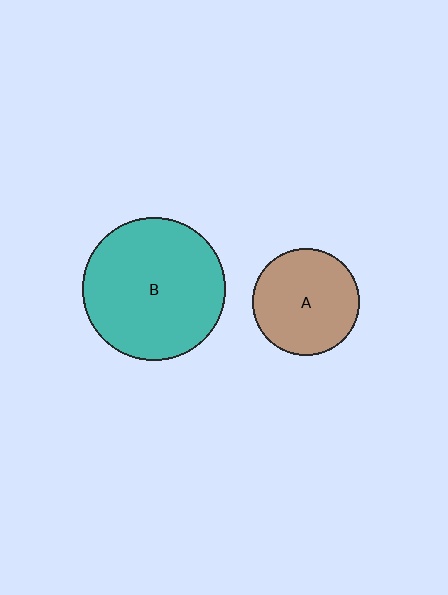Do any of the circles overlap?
No, none of the circles overlap.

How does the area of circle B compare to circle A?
Approximately 1.8 times.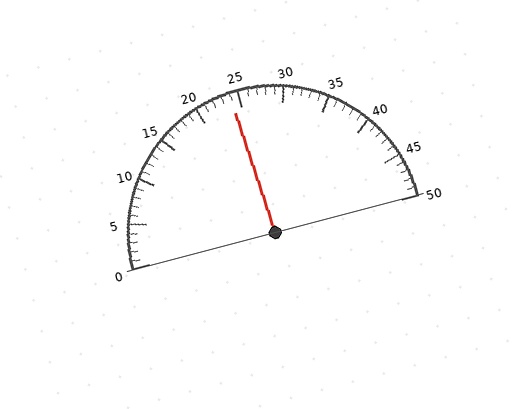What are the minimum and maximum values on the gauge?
The gauge ranges from 0 to 50.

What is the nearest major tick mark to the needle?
The nearest major tick mark is 25.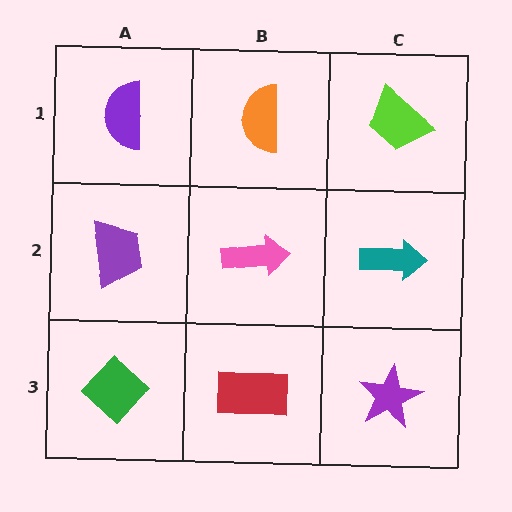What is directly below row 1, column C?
A teal arrow.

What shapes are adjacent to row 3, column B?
A pink arrow (row 2, column B), a green diamond (row 3, column A), a purple star (row 3, column C).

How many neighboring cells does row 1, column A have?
2.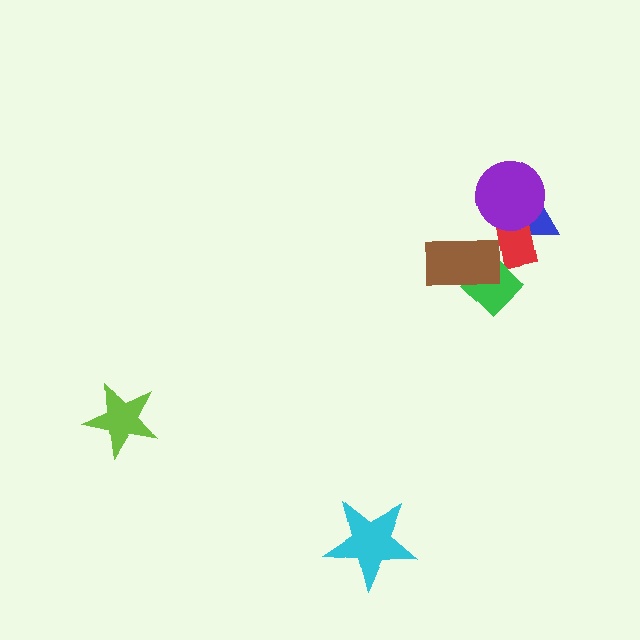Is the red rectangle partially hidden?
Yes, it is partially covered by another shape.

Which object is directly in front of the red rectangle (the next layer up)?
The green diamond is directly in front of the red rectangle.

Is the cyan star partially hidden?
No, no other shape covers it.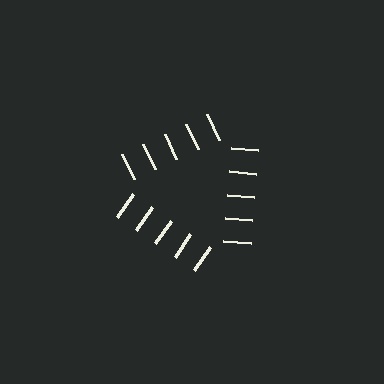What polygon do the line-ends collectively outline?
An illusory triangle — the line segments terminate on its edges but no continuous stroke is drawn.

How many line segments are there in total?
15 — 5 along each of the 3 edges.